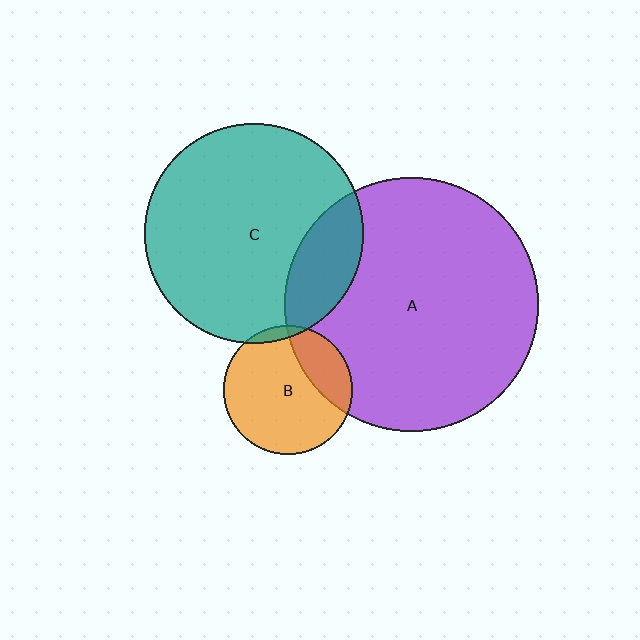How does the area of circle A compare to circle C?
Approximately 1.3 times.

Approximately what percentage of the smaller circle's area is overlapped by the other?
Approximately 5%.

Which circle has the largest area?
Circle A (purple).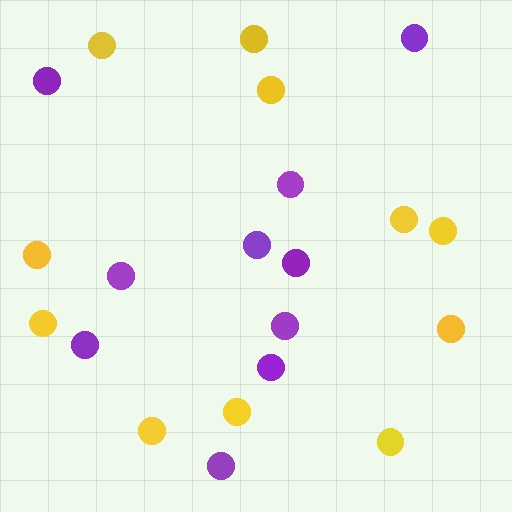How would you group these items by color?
There are 2 groups: one group of purple circles (10) and one group of yellow circles (11).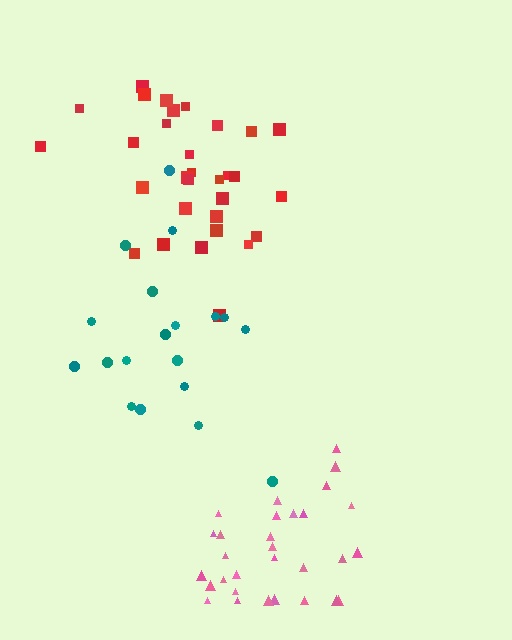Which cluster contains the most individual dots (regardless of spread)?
Red (31).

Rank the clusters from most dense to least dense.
red, pink, teal.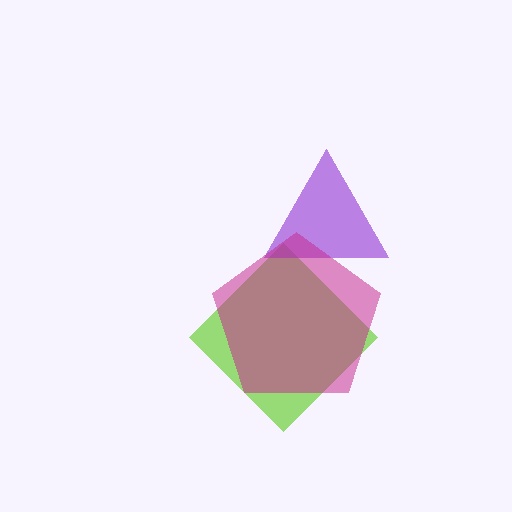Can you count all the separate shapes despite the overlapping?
Yes, there are 3 separate shapes.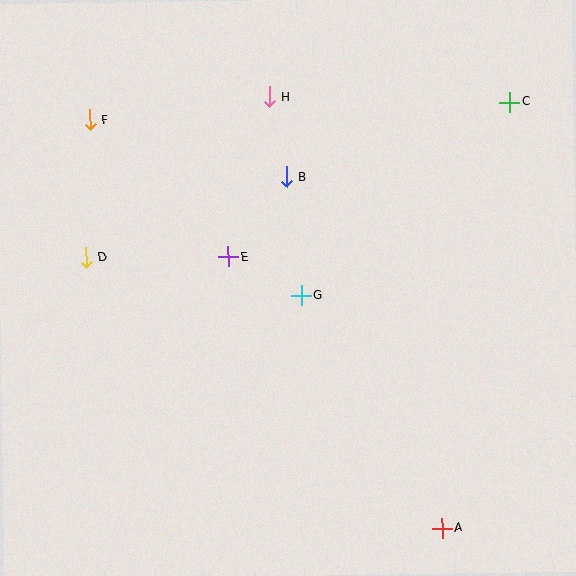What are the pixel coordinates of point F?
Point F is at (90, 120).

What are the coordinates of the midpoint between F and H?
The midpoint between F and H is at (180, 108).